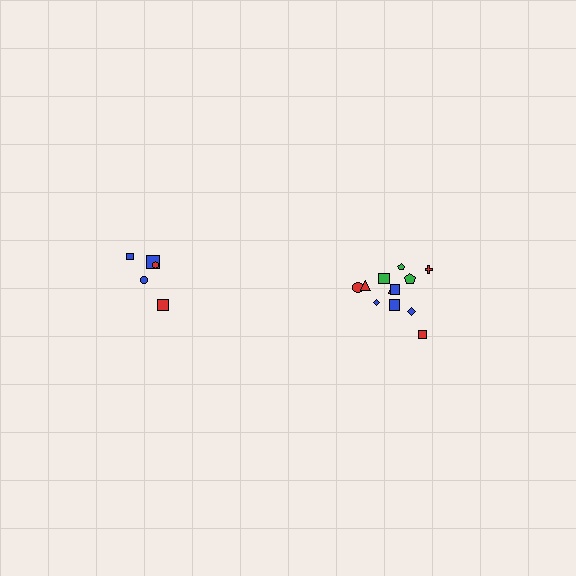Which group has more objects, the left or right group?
The right group.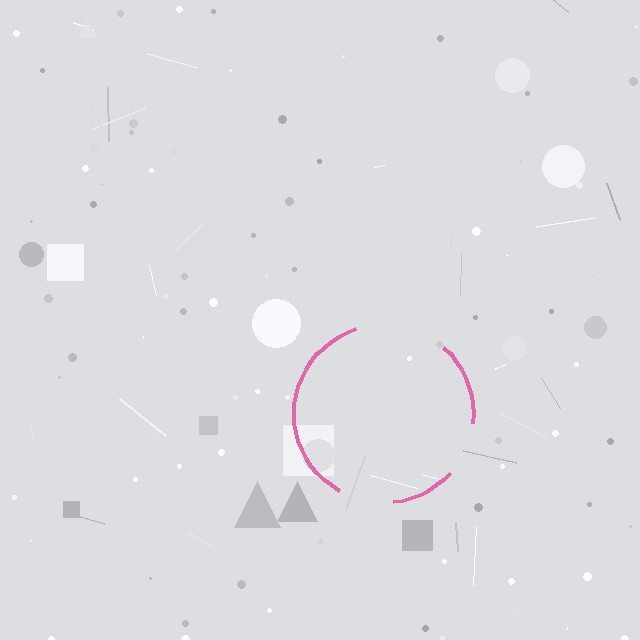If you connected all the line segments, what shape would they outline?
They would outline a circle.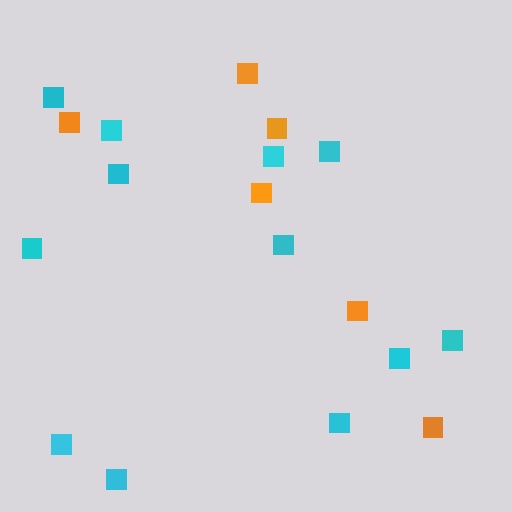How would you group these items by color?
There are 2 groups: one group of cyan squares (12) and one group of orange squares (6).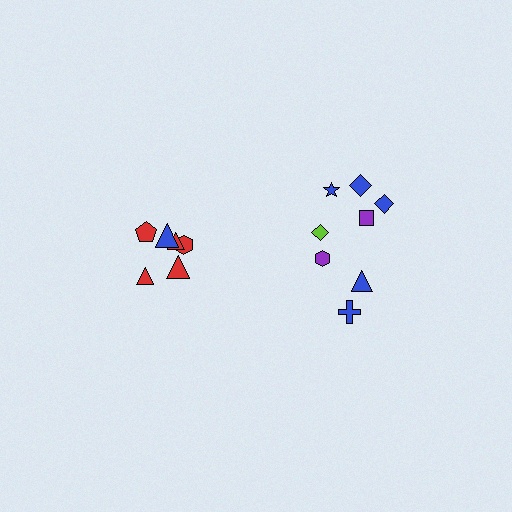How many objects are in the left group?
There are 6 objects.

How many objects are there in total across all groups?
There are 14 objects.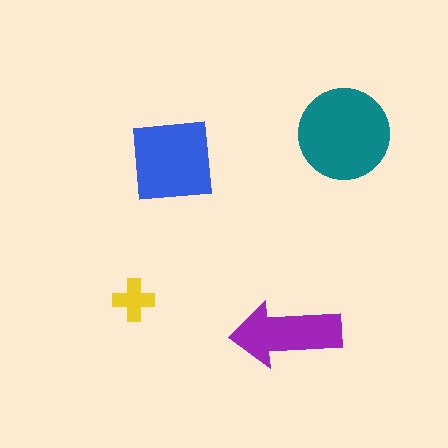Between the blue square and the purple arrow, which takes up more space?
The blue square.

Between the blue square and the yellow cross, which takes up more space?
The blue square.